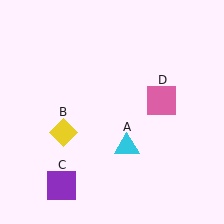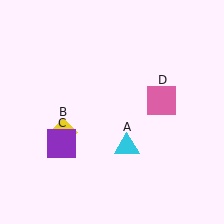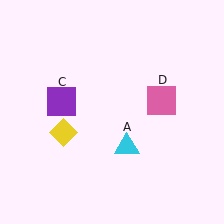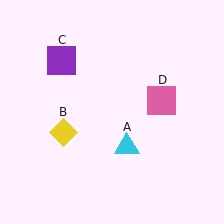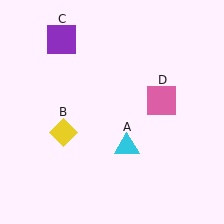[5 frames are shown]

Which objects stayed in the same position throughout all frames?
Cyan triangle (object A) and yellow diamond (object B) and pink square (object D) remained stationary.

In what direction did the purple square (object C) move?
The purple square (object C) moved up.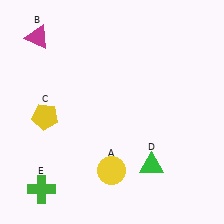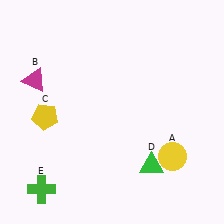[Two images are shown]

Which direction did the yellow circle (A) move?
The yellow circle (A) moved right.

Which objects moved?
The objects that moved are: the yellow circle (A), the magenta triangle (B).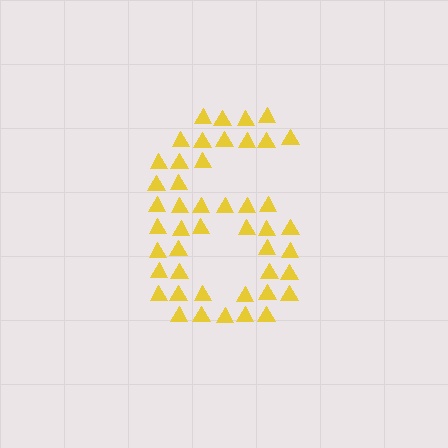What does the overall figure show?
The overall figure shows the digit 6.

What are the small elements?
The small elements are triangles.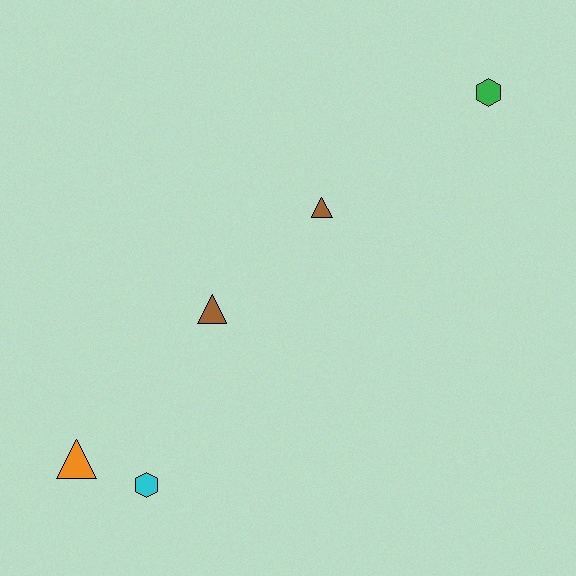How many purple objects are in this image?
There are no purple objects.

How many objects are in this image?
There are 5 objects.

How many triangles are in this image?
There are 3 triangles.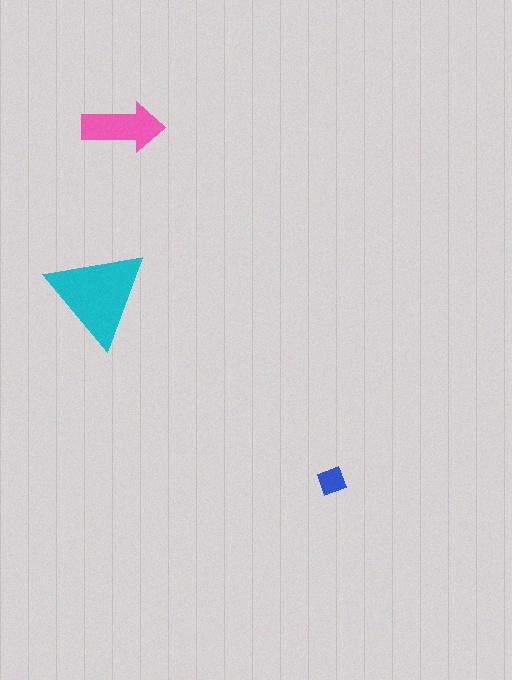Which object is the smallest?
The blue diamond.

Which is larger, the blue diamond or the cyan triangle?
The cyan triangle.